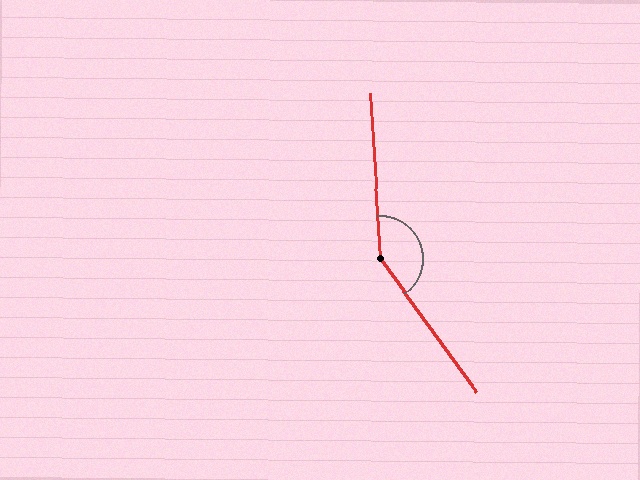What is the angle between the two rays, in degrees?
Approximately 147 degrees.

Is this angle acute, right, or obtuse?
It is obtuse.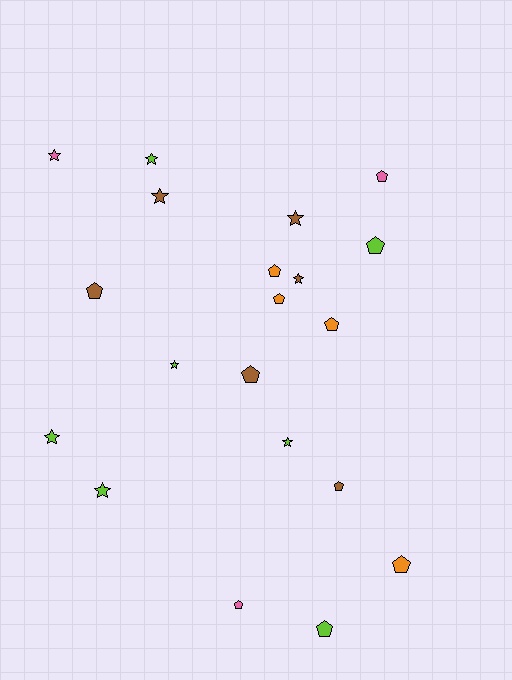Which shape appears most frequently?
Pentagon, with 11 objects.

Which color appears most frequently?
Lime, with 7 objects.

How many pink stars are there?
There is 1 pink star.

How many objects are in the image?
There are 20 objects.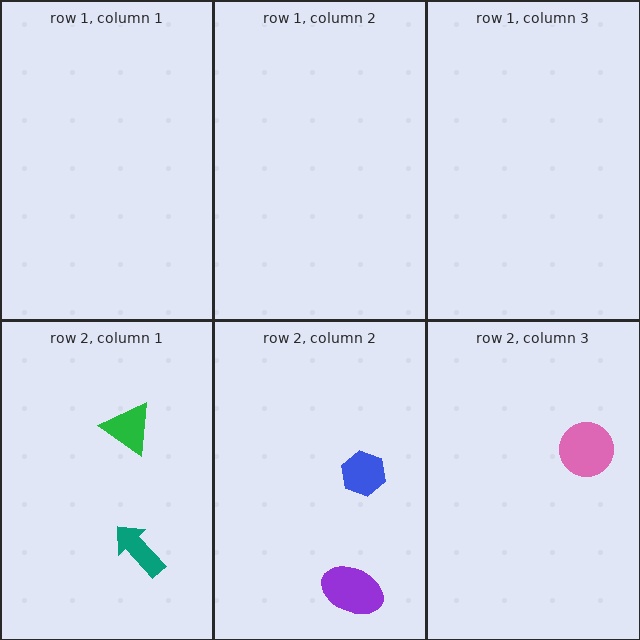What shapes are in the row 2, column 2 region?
The purple ellipse, the blue hexagon.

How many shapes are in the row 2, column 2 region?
2.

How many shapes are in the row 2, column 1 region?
2.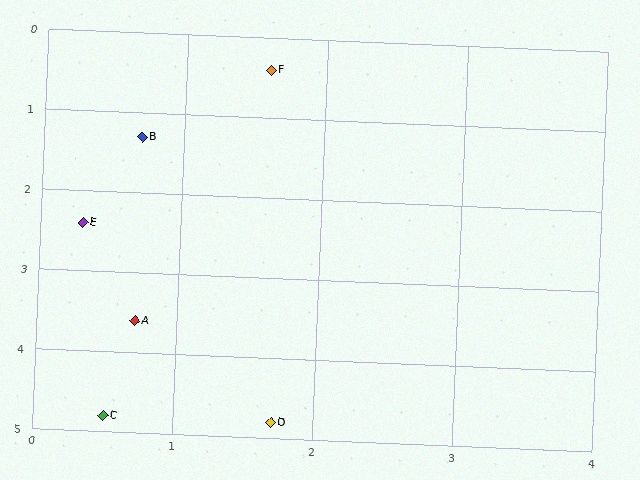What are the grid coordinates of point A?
Point A is at approximately (0.7, 3.6).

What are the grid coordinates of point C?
Point C is at approximately (0.5, 4.8).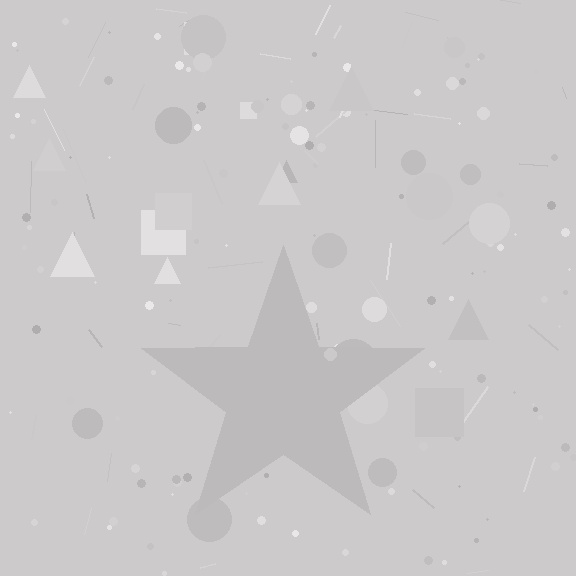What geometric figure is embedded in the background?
A star is embedded in the background.